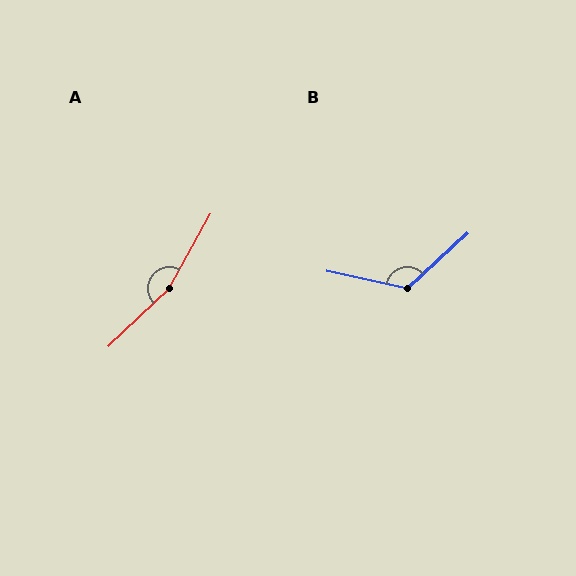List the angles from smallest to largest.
B (126°), A (163°).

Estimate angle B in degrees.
Approximately 126 degrees.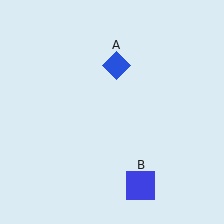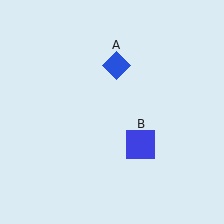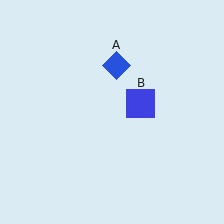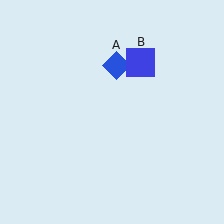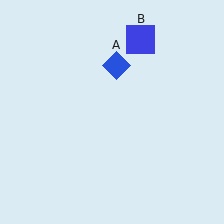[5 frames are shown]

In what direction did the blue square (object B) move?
The blue square (object B) moved up.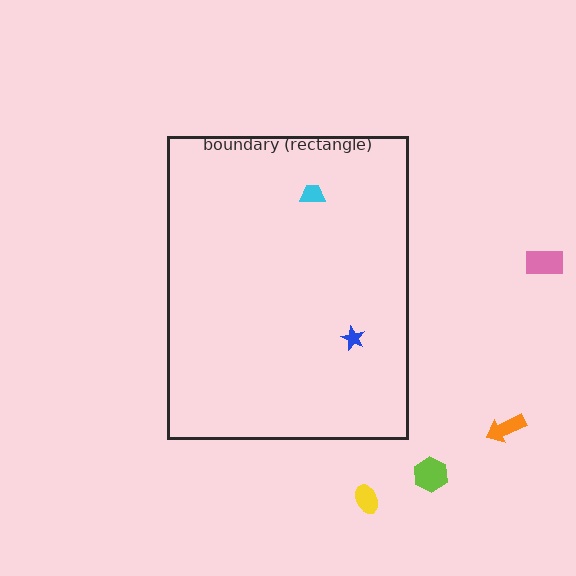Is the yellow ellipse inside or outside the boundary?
Outside.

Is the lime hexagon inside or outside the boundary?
Outside.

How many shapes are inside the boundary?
2 inside, 4 outside.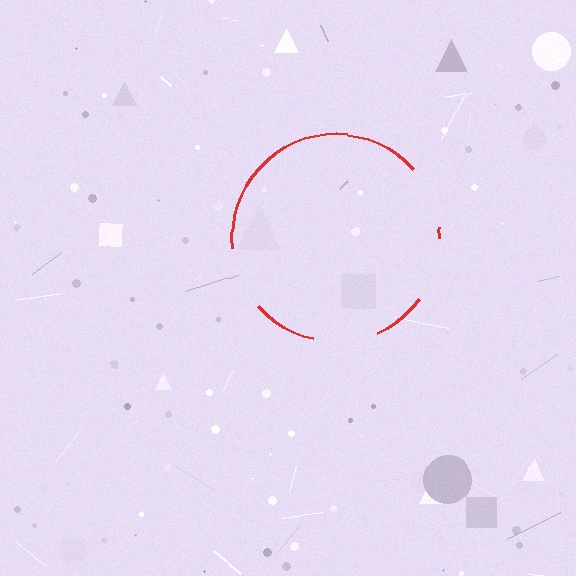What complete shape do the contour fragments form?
The contour fragments form a circle.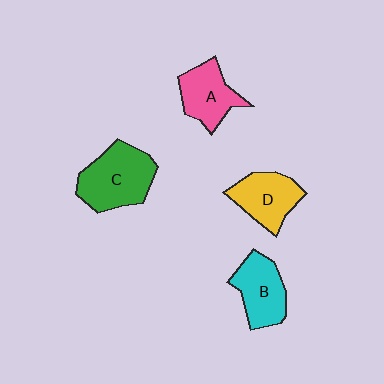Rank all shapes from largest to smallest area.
From largest to smallest: C (green), B (cyan), D (yellow), A (pink).